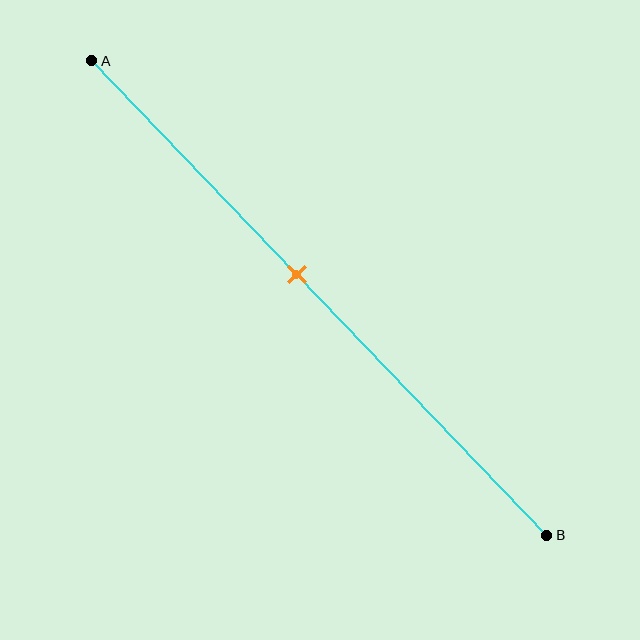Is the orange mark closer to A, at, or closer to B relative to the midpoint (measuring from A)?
The orange mark is closer to point A than the midpoint of segment AB.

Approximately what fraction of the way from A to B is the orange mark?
The orange mark is approximately 45% of the way from A to B.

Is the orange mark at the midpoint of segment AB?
No, the mark is at about 45% from A, not at the 50% midpoint.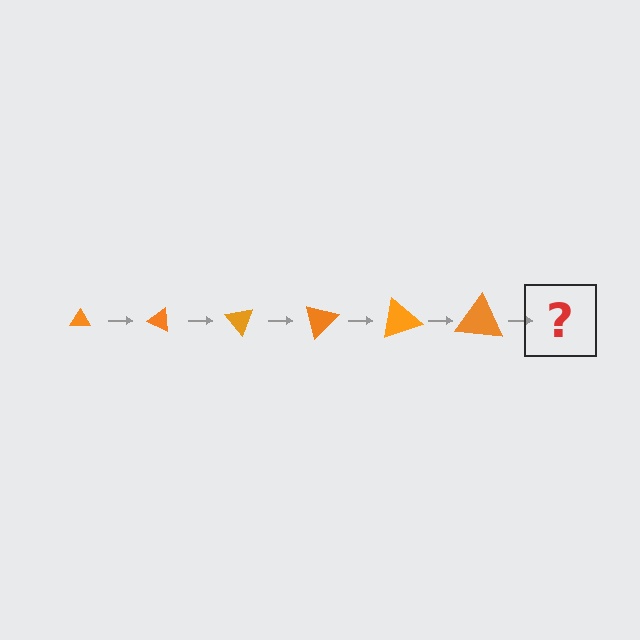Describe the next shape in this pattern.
It should be a triangle, larger than the previous one and rotated 150 degrees from the start.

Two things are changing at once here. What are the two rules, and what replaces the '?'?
The two rules are that the triangle grows larger each step and it rotates 25 degrees each step. The '?' should be a triangle, larger than the previous one and rotated 150 degrees from the start.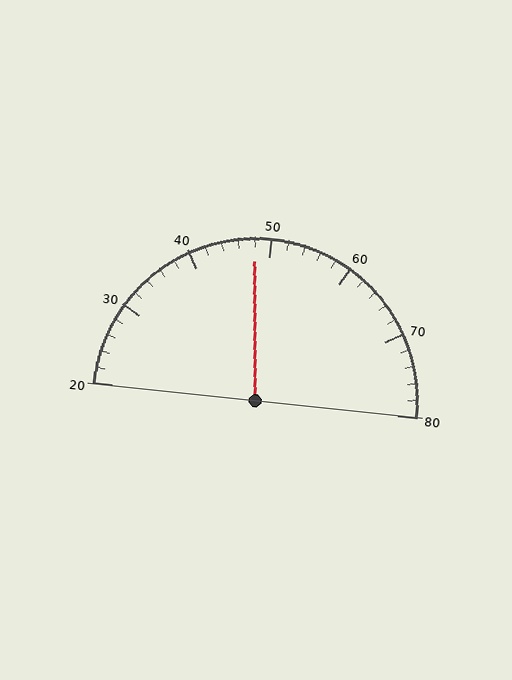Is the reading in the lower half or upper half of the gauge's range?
The reading is in the lower half of the range (20 to 80).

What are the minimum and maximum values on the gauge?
The gauge ranges from 20 to 80.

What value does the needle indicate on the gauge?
The needle indicates approximately 48.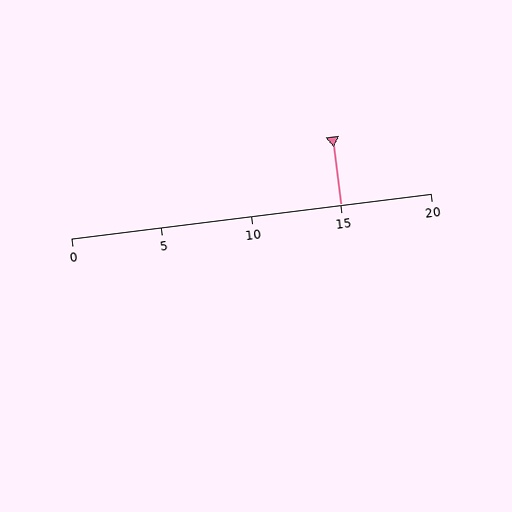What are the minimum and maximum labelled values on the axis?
The axis runs from 0 to 20.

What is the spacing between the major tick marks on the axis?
The major ticks are spaced 5 apart.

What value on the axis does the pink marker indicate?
The marker indicates approximately 15.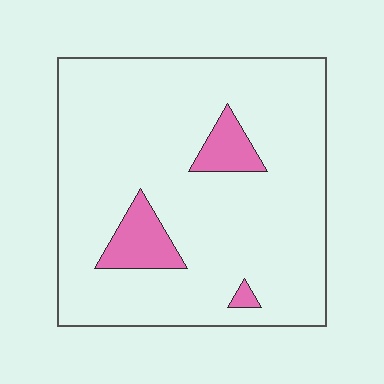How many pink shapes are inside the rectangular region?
3.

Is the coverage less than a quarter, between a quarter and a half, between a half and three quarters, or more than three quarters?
Less than a quarter.